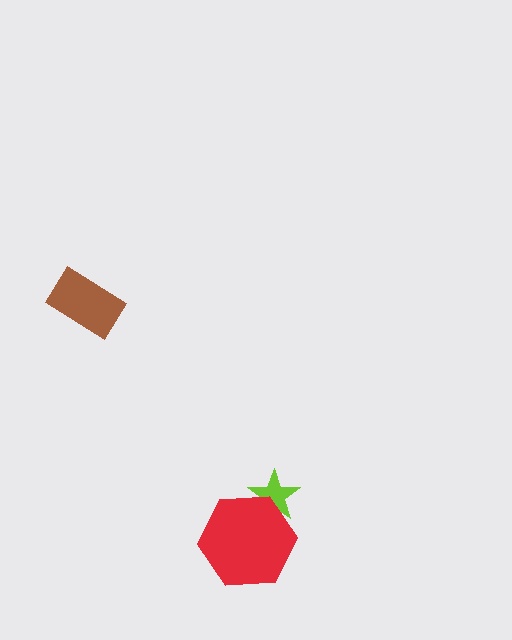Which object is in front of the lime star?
The red hexagon is in front of the lime star.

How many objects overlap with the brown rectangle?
0 objects overlap with the brown rectangle.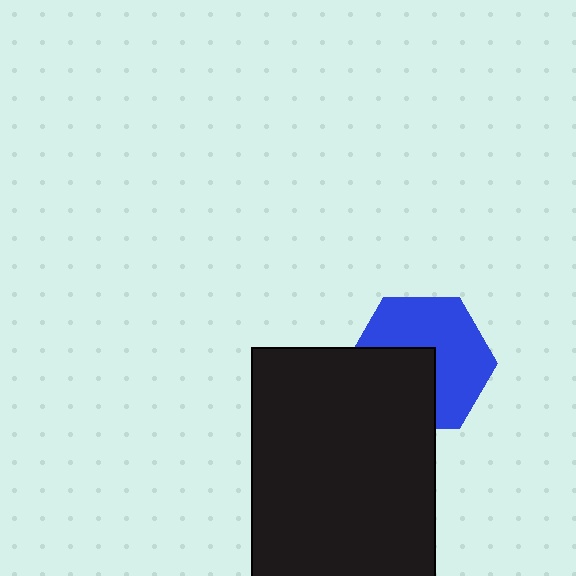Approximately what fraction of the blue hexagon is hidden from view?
Roughly 40% of the blue hexagon is hidden behind the black rectangle.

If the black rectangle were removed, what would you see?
You would see the complete blue hexagon.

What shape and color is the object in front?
The object in front is a black rectangle.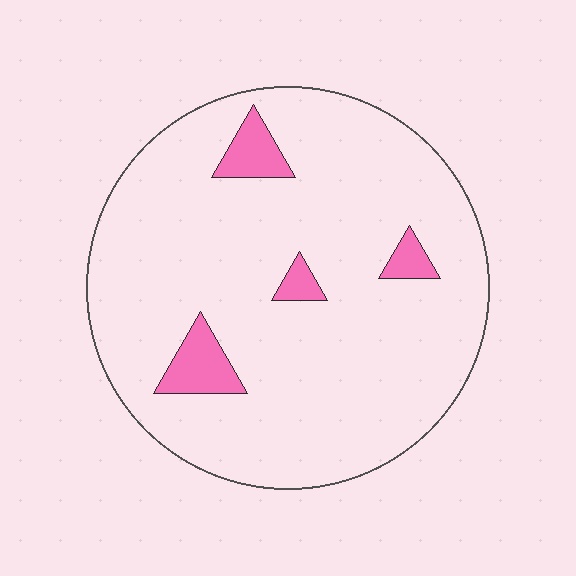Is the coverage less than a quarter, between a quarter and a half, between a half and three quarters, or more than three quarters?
Less than a quarter.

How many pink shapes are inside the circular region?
4.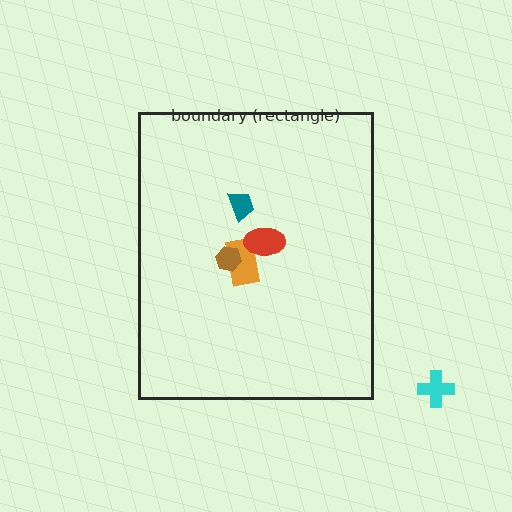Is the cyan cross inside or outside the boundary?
Outside.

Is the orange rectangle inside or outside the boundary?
Inside.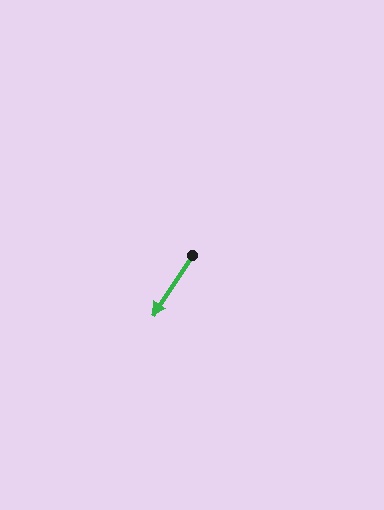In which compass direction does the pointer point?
Southwest.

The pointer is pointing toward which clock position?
Roughly 7 o'clock.